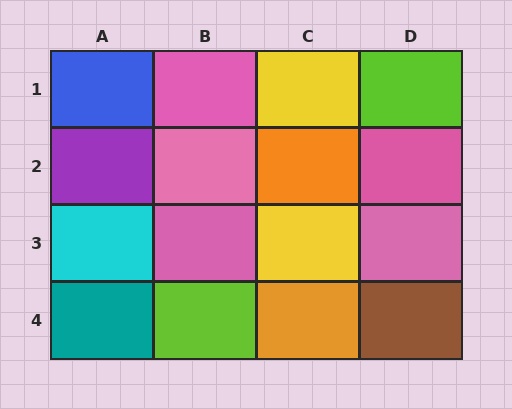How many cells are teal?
1 cell is teal.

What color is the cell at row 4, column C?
Orange.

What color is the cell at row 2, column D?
Pink.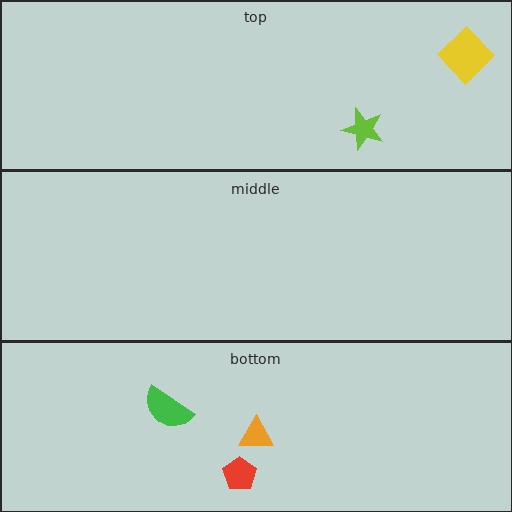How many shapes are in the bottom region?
3.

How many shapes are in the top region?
2.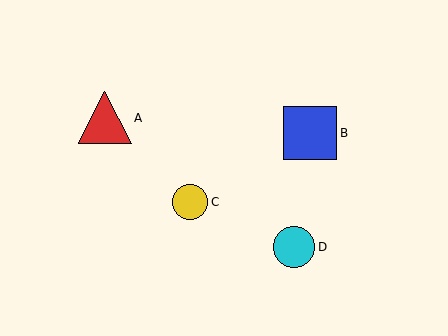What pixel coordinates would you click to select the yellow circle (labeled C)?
Click at (190, 202) to select the yellow circle C.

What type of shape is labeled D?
Shape D is a cyan circle.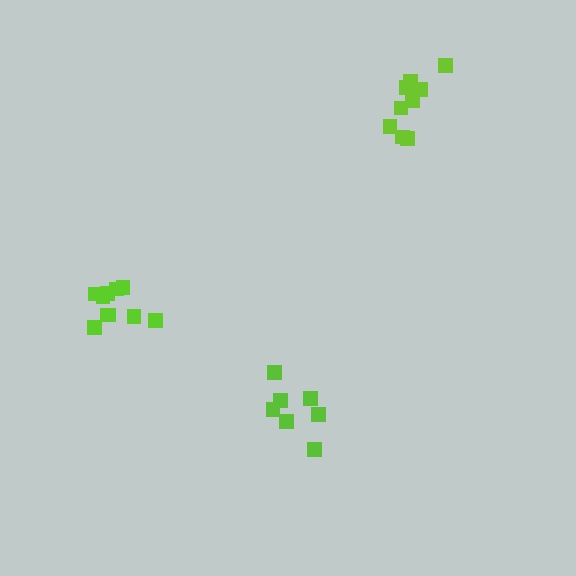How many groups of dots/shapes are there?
There are 3 groups.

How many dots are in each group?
Group 1: 7 dots, Group 2: 10 dots, Group 3: 9 dots (26 total).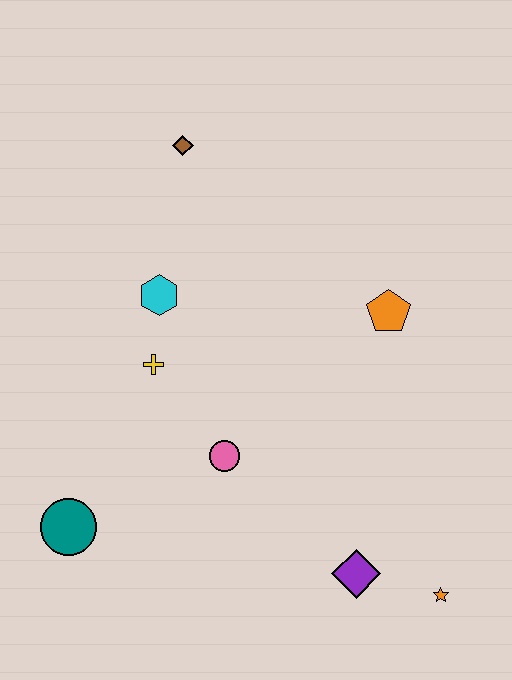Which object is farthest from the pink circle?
The brown diamond is farthest from the pink circle.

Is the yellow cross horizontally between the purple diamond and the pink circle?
No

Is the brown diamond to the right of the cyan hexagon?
Yes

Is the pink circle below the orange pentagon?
Yes